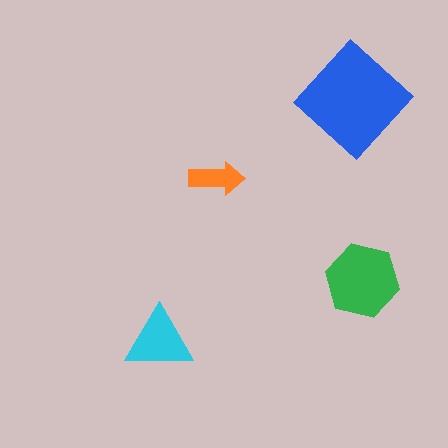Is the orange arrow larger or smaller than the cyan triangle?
Smaller.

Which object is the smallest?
The orange arrow.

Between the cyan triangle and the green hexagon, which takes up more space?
The green hexagon.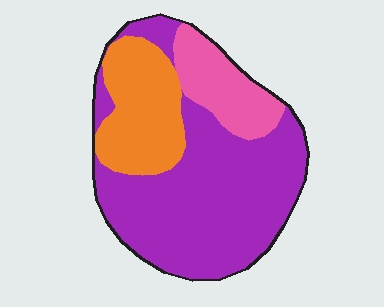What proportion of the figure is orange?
Orange covers 23% of the figure.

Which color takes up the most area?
Purple, at roughly 60%.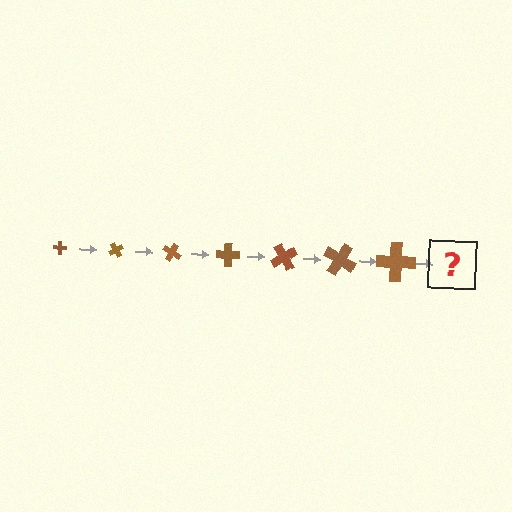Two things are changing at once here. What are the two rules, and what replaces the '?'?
The two rules are that the cross grows larger each step and it rotates 60 degrees each step. The '?' should be a cross, larger than the previous one and rotated 420 degrees from the start.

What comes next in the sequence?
The next element should be a cross, larger than the previous one and rotated 420 degrees from the start.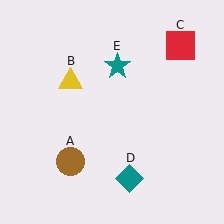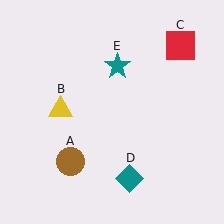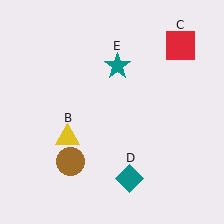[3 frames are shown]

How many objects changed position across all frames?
1 object changed position: yellow triangle (object B).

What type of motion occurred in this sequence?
The yellow triangle (object B) rotated counterclockwise around the center of the scene.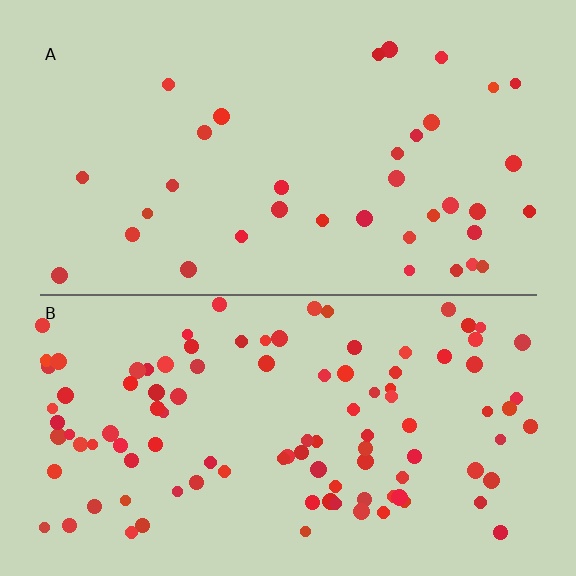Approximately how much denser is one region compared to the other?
Approximately 2.9× — region B over region A.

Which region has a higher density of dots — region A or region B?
B (the bottom).